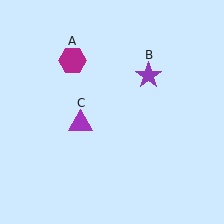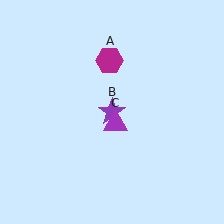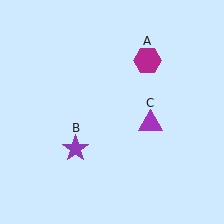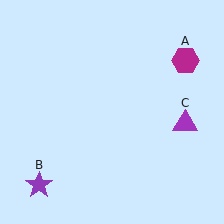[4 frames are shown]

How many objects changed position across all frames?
3 objects changed position: magenta hexagon (object A), purple star (object B), purple triangle (object C).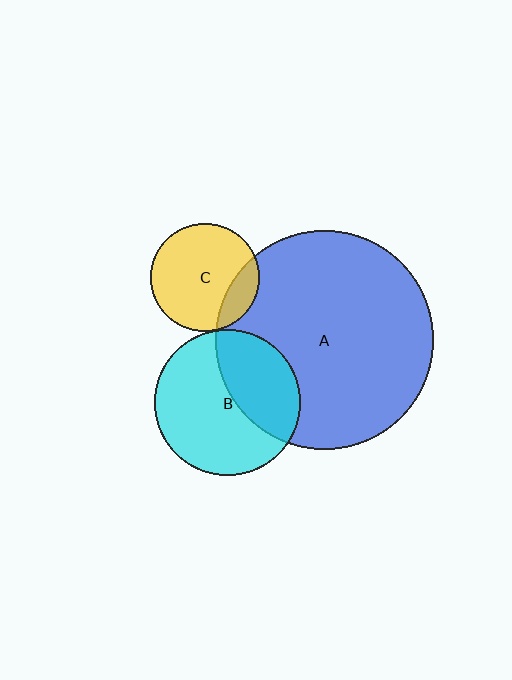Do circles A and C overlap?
Yes.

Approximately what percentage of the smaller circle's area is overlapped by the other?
Approximately 20%.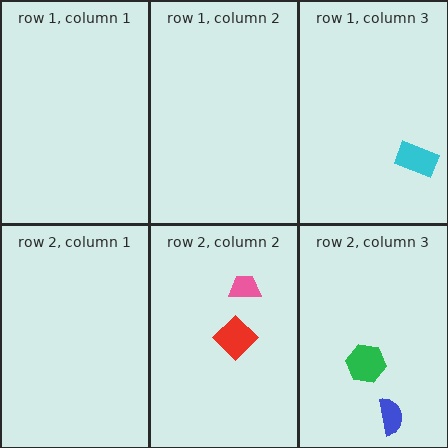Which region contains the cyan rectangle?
The row 1, column 3 region.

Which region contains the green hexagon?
The row 2, column 3 region.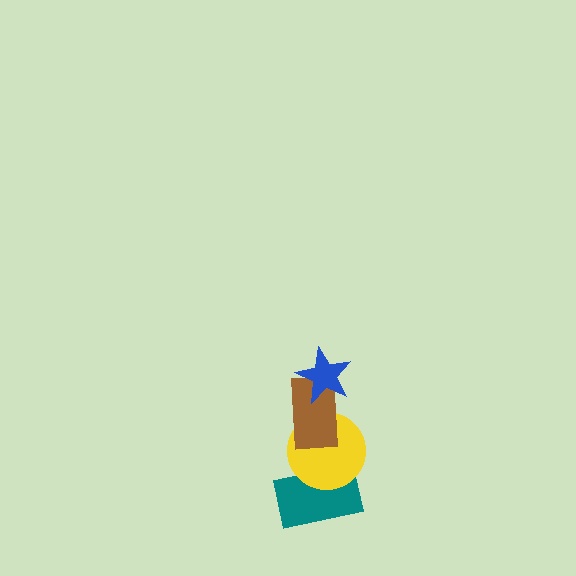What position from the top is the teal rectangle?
The teal rectangle is 4th from the top.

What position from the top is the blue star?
The blue star is 1st from the top.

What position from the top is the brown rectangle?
The brown rectangle is 2nd from the top.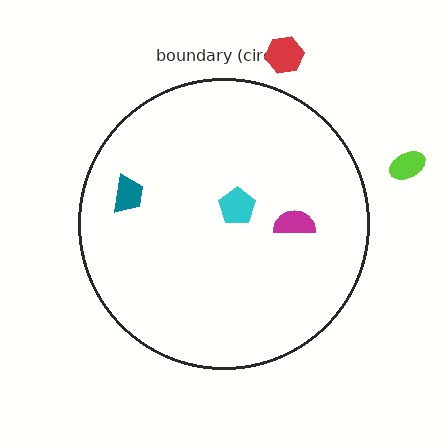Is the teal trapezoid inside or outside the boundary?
Inside.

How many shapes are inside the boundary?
3 inside, 2 outside.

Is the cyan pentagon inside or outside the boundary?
Inside.